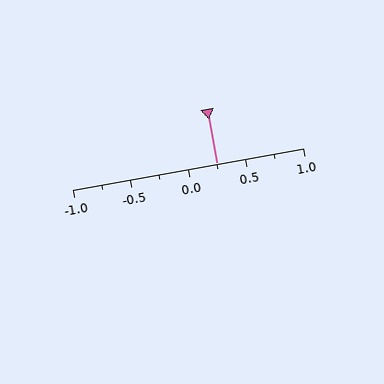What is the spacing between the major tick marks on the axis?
The major ticks are spaced 0.5 apart.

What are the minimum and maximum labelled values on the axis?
The axis runs from -1.0 to 1.0.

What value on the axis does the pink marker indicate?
The marker indicates approximately 0.25.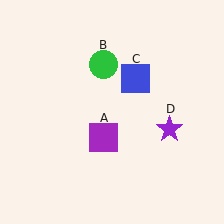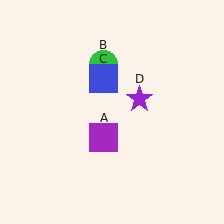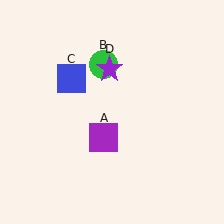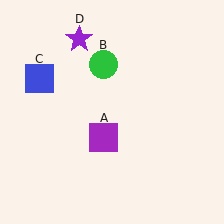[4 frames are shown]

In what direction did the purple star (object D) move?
The purple star (object D) moved up and to the left.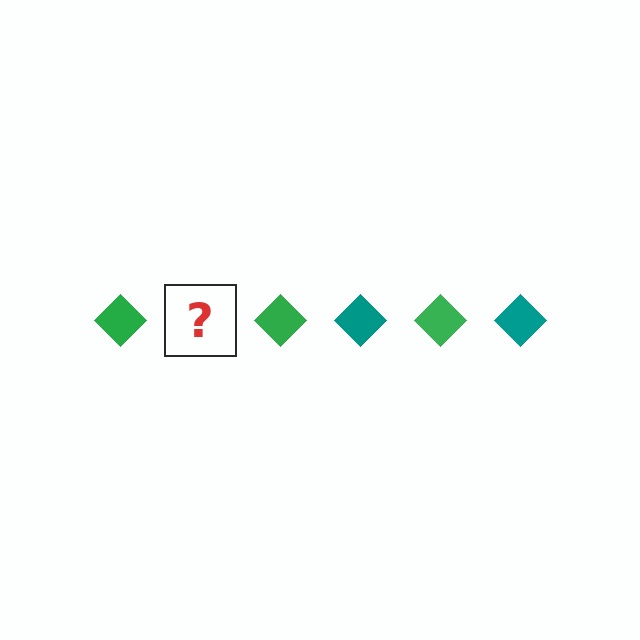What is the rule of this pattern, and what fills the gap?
The rule is that the pattern cycles through green, teal diamonds. The gap should be filled with a teal diamond.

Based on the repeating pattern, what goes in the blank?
The blank should be a teal diamond.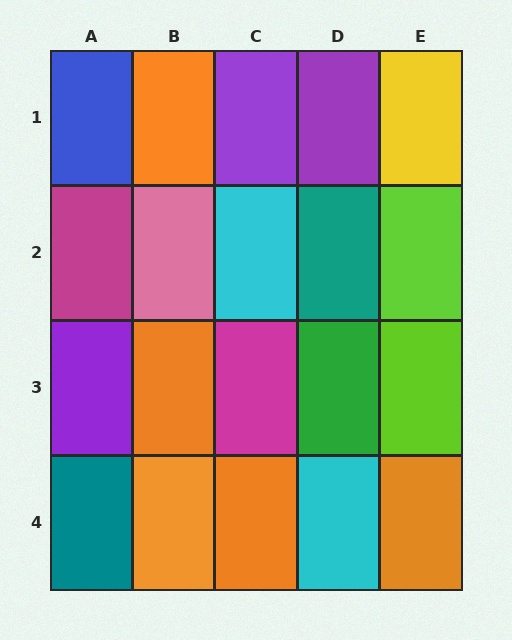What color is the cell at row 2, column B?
Pink.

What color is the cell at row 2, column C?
Cyan.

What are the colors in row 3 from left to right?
Purple, orange, magenta, green, lime.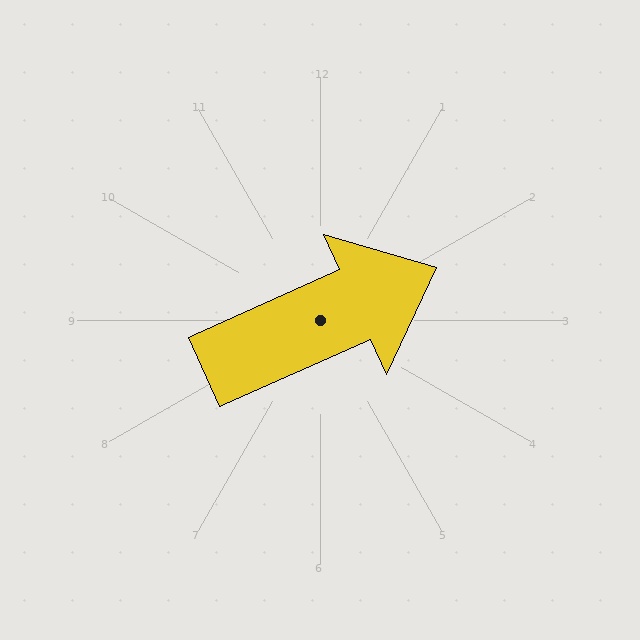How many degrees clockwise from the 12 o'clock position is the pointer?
Approximately 66 degrees.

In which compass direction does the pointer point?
Northeast.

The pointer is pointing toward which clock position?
Roughly 2 o'clock.